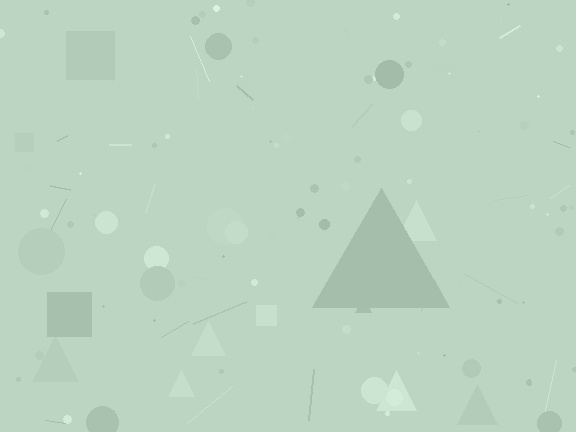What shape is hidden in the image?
A triangle is hidden in the image.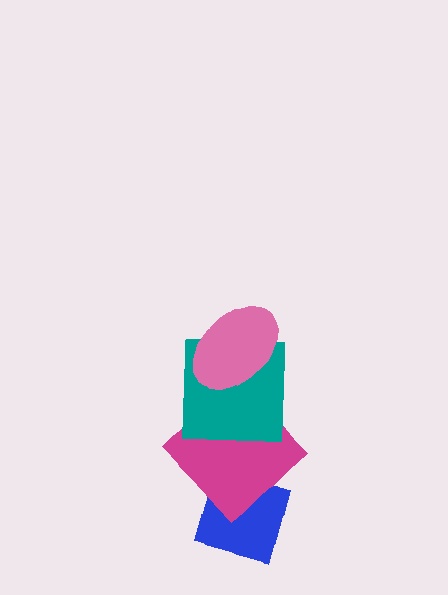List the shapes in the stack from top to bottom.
From top to bottom: the pink ellipse, the teal square, the magenta diamond, the blue diamond.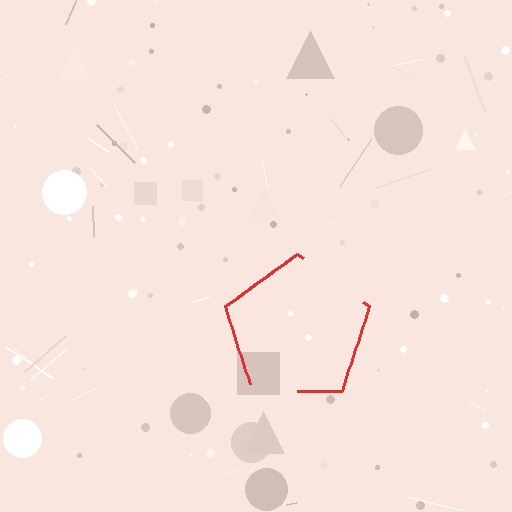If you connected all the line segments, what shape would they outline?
They would outline a pentagon.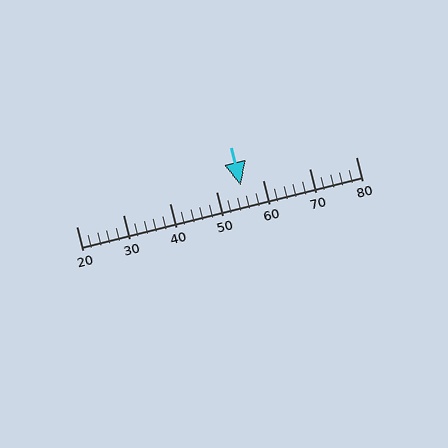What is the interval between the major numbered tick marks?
The major tick marks are spaced 10 units apart.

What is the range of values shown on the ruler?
The ruler shows values from 20 to 80.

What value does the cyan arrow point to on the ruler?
The cyan arrow points to approximately 55.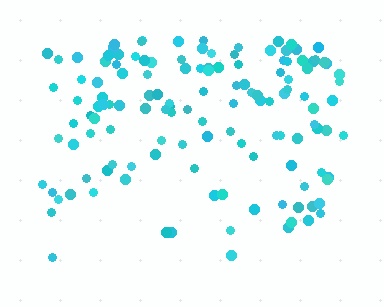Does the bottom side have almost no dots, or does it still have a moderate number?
Still a moderate number, just noticeably fewer than the top.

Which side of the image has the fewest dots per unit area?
The bottom.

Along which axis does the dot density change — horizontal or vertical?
Vertical.